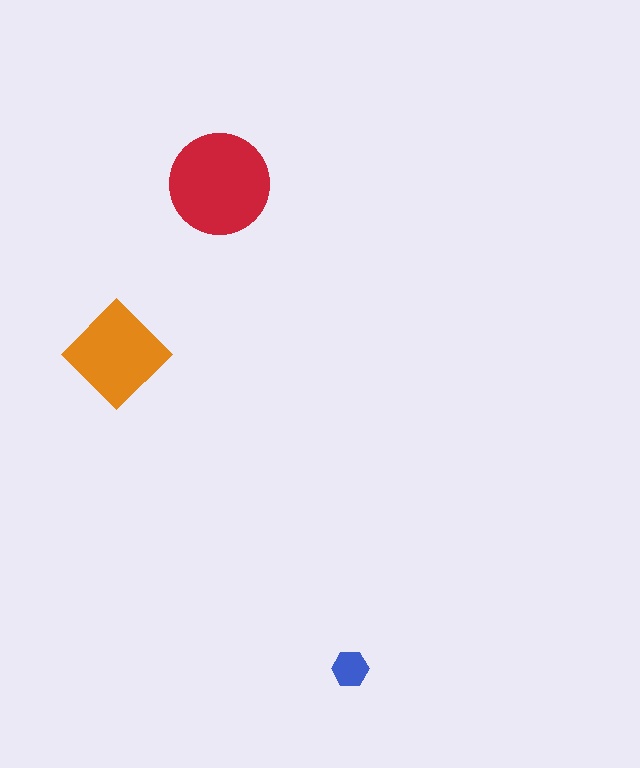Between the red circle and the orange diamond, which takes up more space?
The red circle.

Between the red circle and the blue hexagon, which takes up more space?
The red circle.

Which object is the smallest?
The blue hexagon.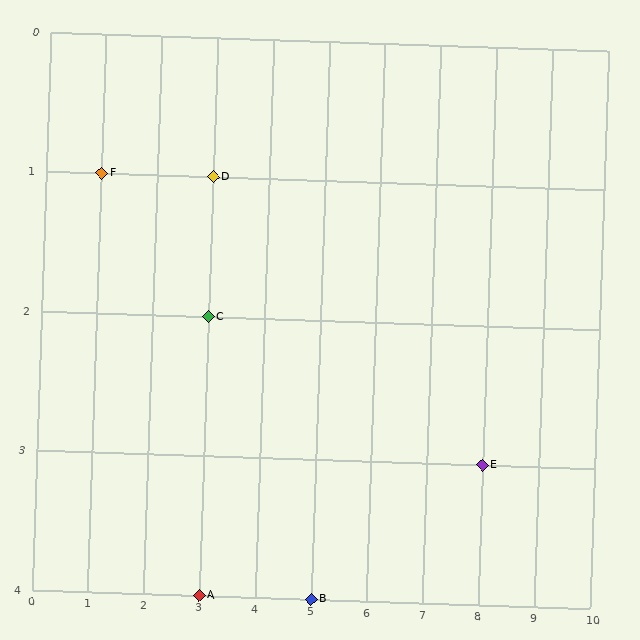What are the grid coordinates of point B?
Point B is at grid coordinates (5, 4).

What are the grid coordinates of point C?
Point C is at grid coordinates (3, 2).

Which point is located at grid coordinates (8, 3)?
Point E is at (8, 3).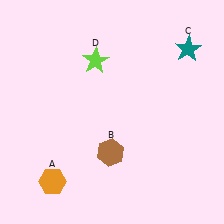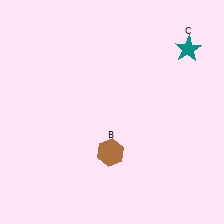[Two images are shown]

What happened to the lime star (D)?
The lime star (D) was removed in Image 2. It was in the top-left area of Image 1.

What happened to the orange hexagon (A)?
The orange hexagon (A) was removed in Image 2. It was in the bottom-left area of Image 1.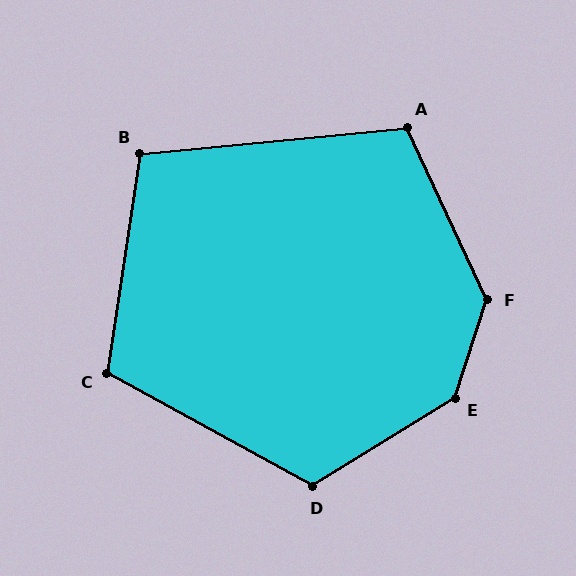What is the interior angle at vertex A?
Approximately 109 degrees (obtuse).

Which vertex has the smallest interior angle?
B, at approximately 104 degrees.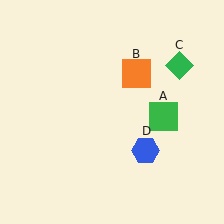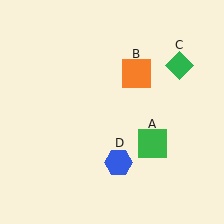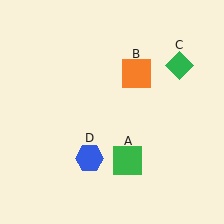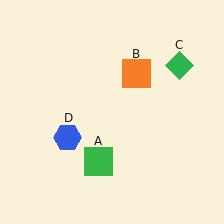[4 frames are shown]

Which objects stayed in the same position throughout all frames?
Orange square (object B) and green diamond (object C) remained stationary.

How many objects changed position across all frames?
2 objects changed position: green square (object A), blue hexagon (object D).